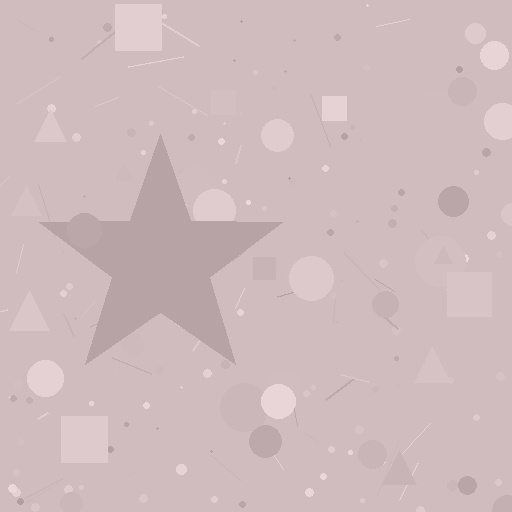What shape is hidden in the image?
A star is hidden in the image.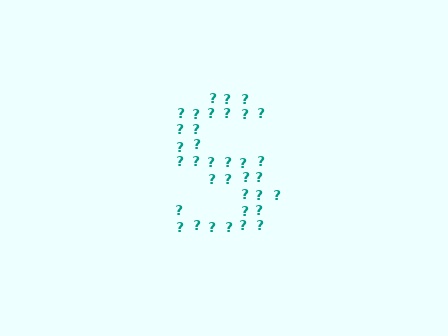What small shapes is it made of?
It is made of small question marks.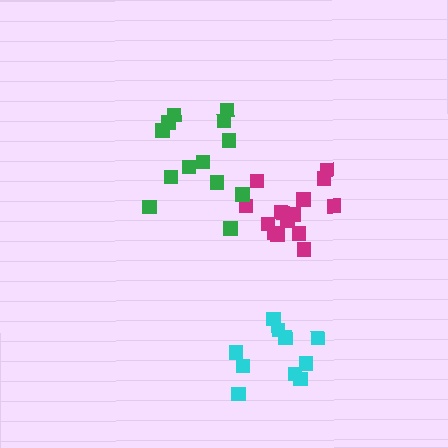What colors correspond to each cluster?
The clusters are colored: cyan, magenta, green.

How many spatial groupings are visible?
There are 3 spatial groupings.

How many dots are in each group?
Group 1: 10 dots, Group 2: 15 dots, Group 3: 13 dots (38 total).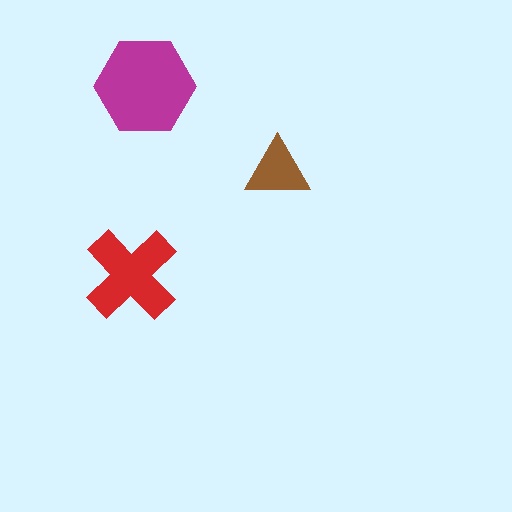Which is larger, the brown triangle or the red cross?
The red cross.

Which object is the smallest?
The brown triangle.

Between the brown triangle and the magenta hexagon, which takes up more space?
The magenta hexagon.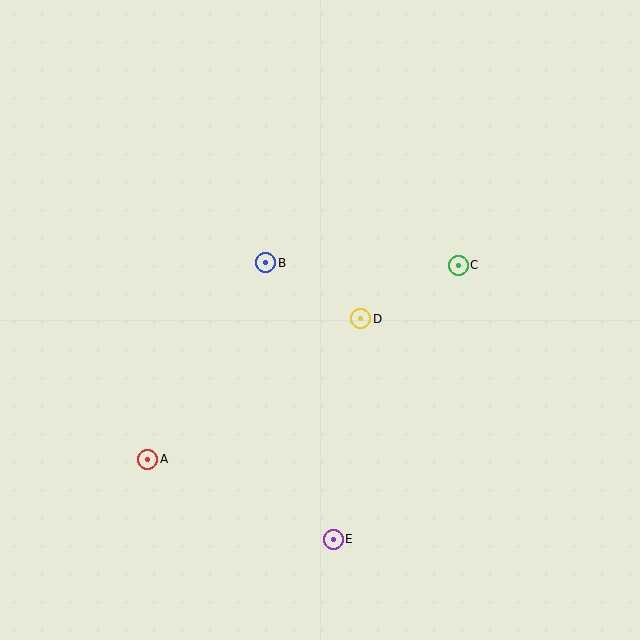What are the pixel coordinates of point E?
Point E is at (333, 539).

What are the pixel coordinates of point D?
Point D is at (361, 319).